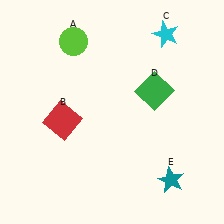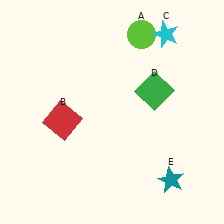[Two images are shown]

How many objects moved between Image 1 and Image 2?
1 object moved between the two images.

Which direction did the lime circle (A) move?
The lime circle (A) moved right.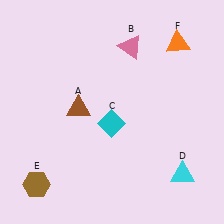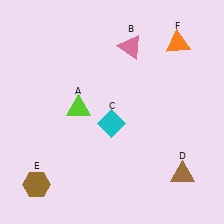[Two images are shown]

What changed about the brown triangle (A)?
In Image 1, A is brown. In Image 2, it changed to lime.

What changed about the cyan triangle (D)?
In Image 1, D is cyan. In Image 2, it changed to brown.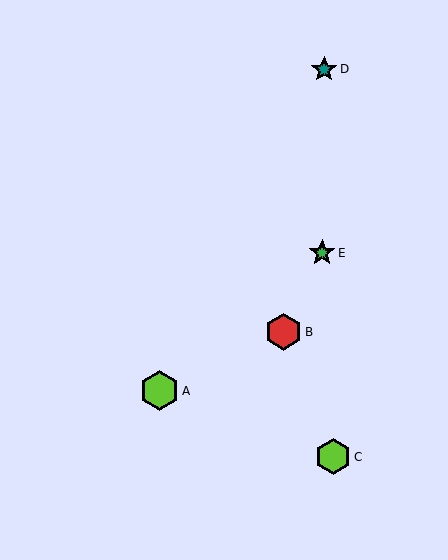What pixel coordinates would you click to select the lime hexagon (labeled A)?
Click at (159, 391) to select the lime hexagon A.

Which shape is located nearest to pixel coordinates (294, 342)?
The red hexagon (labeled B) at (284, 332) is nearest to that location.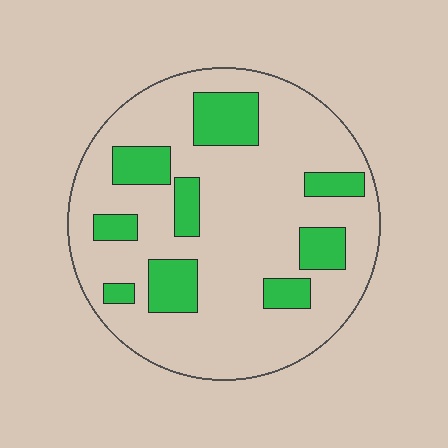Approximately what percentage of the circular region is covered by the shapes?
Approximately 20%.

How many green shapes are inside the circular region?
9.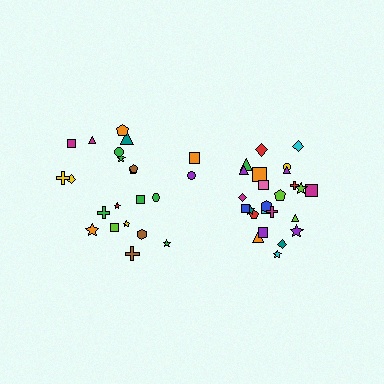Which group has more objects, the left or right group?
The right group.